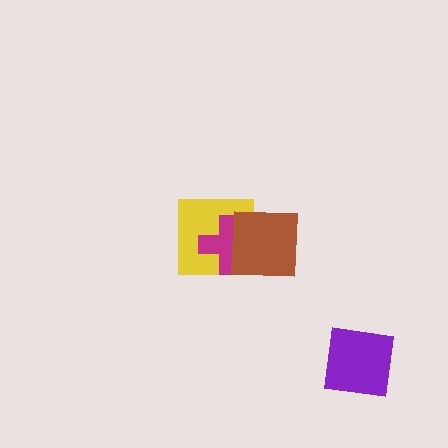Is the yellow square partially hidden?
Yes, it is partially covered by another shape.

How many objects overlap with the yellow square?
2 objects overlap with the yellow square.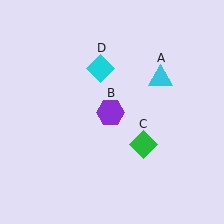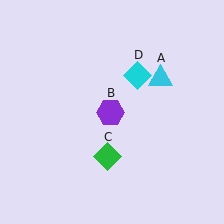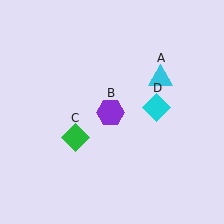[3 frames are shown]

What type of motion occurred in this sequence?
The green diamond (object C), cyan diamond (object D) rotated clockwise around the center of the scene.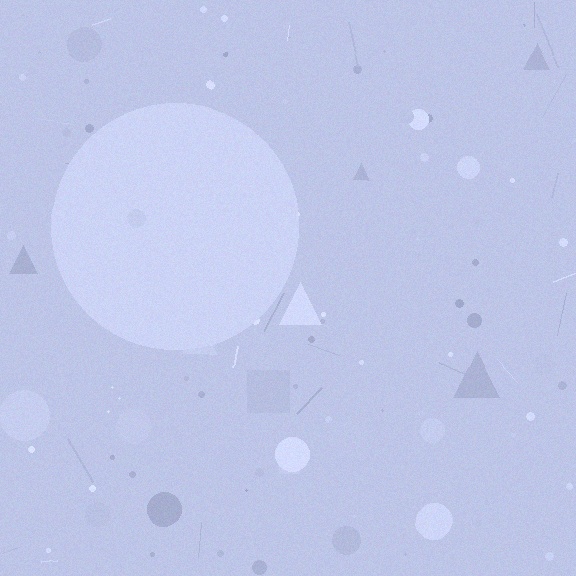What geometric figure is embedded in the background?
A circle is embedded in the background.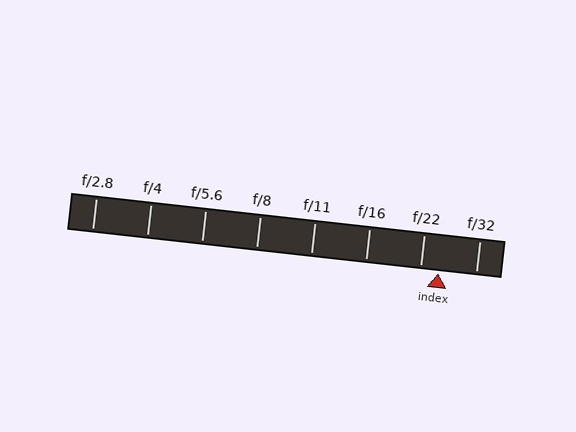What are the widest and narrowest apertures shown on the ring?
The widest aperture shown is f/2.8 and the narrowest is f/32.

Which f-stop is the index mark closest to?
The index mark is closest to f/22.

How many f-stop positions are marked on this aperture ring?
There are 8 f-stop positions marked.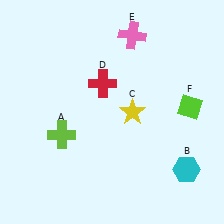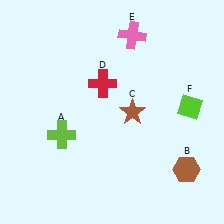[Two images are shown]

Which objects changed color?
B changed from cyan to brown. C changed from yellow to brown.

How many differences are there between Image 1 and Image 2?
There are 2 differences between the two images.